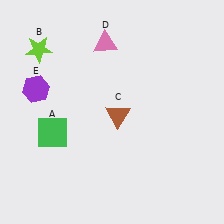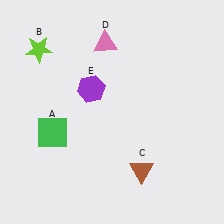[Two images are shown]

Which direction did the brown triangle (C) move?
The brown triangle (C) moved down.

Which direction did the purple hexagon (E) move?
The purple hexagon (E) moved right.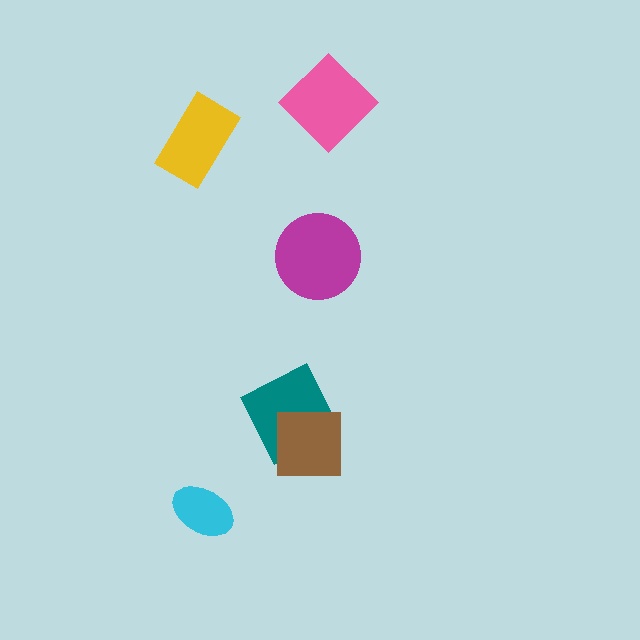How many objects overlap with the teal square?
1 object overlaps with the teal square.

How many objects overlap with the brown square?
1 object overlaps with the brown square.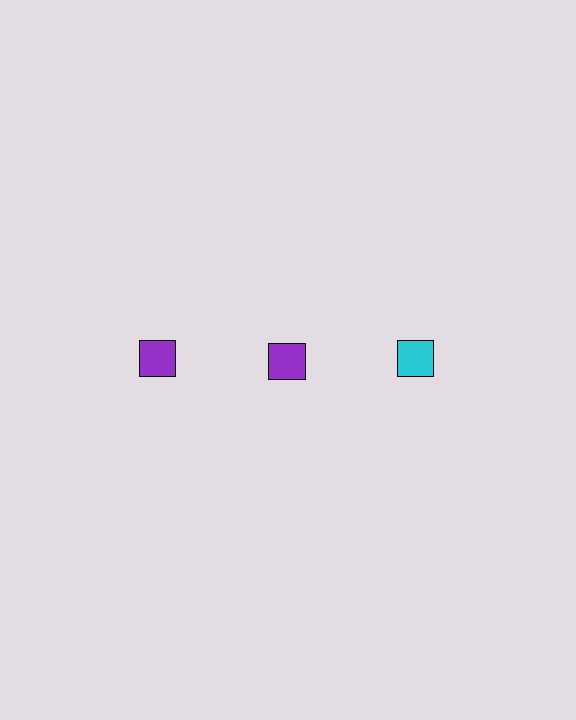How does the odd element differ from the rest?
It has a different color: cyan instead of purple.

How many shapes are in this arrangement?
There are 3 shapes arranged in a grid pattern.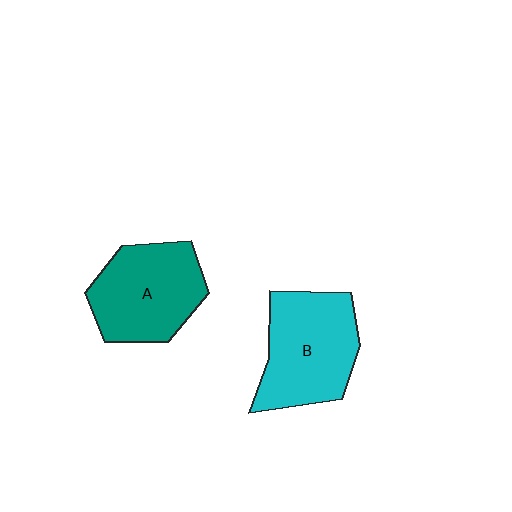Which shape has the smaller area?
Shape A (teal).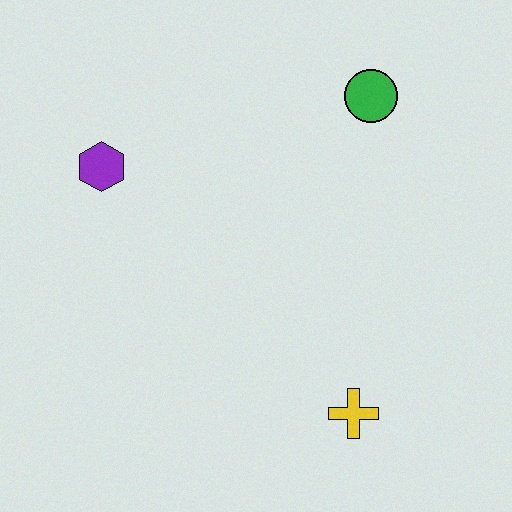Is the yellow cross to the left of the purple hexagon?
No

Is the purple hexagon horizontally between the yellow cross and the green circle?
No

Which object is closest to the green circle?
The purple hexagon is closest to the green circle.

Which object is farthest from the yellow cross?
The purple hexagon is farthest from the yellow cross.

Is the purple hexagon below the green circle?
Yes